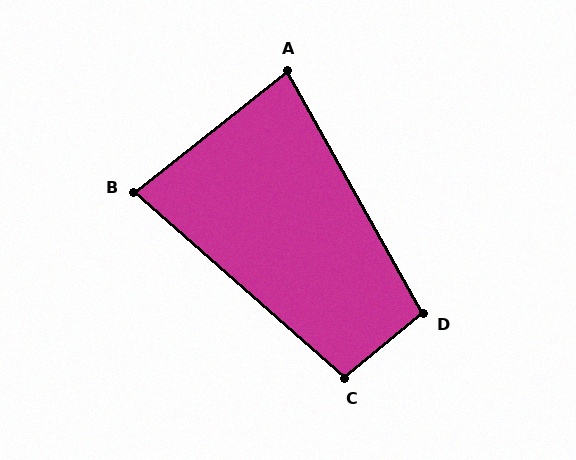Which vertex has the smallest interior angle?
B, at approximately 80 degrees.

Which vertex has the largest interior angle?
D, at approximately 100 degrees.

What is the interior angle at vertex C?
Approximately 99 degrees (obtuse).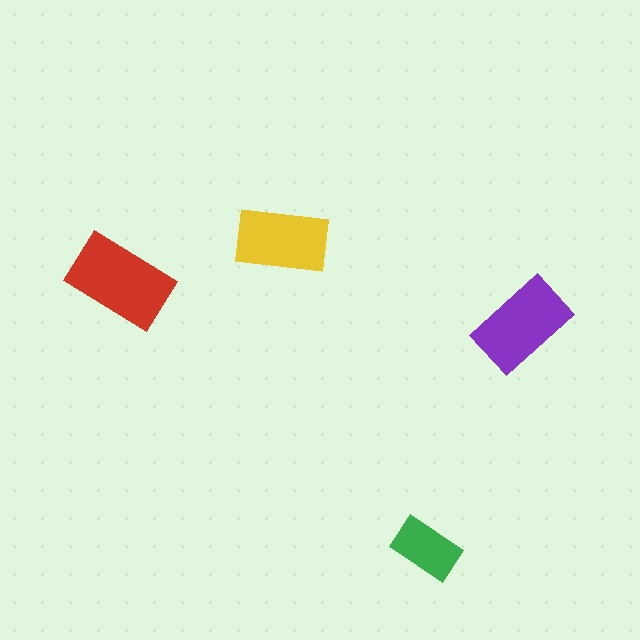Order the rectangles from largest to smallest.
the red one, the purple one, the yellow one, the green one.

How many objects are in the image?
There are 4 objects in the image.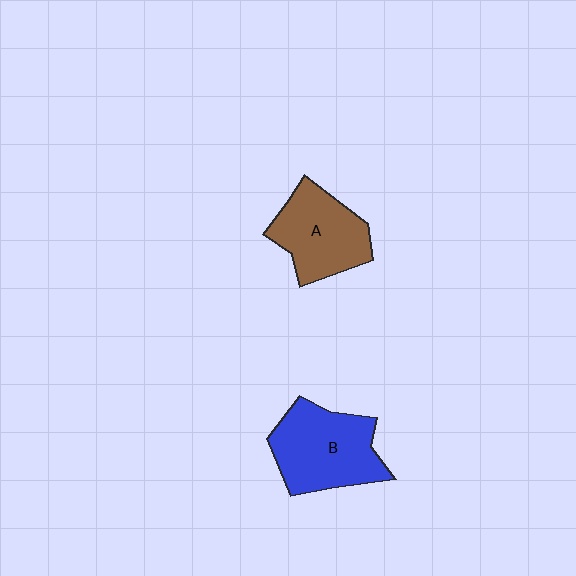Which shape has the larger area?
Shape B (blue).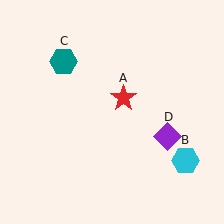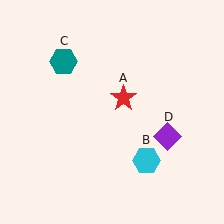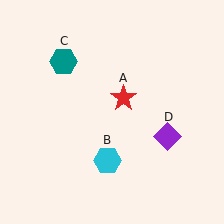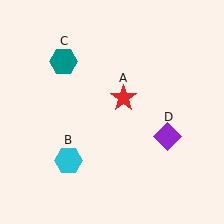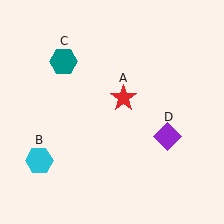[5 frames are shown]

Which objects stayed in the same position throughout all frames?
Red star (object A) and teal hexagon (object C) and purple diamond (object D) remained stationary.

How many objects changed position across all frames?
1 object changed position: cyan hexagon (object B).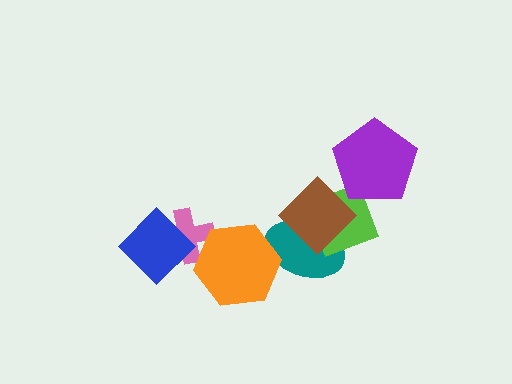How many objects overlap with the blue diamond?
1 object overlaps with the blue diamond.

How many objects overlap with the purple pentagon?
1 object overlaps with the purple pentagon.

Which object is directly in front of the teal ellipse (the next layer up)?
The lime diamond is directly in front of the teal ellipse.